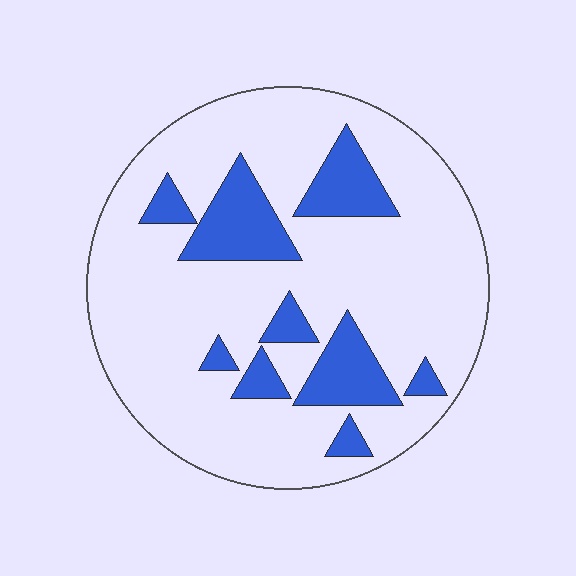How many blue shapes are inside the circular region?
9.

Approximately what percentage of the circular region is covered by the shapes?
Approximately 20%.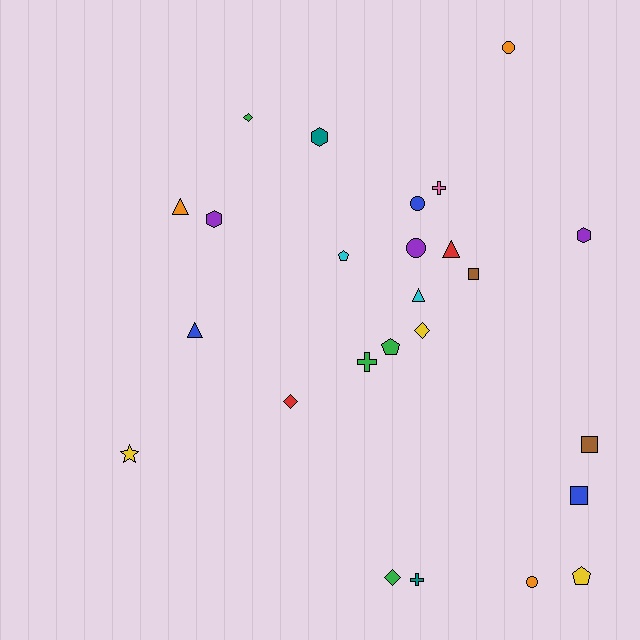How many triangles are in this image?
There are 4 triangles.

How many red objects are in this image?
There are 2 red objects.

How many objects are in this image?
There are 25 objects.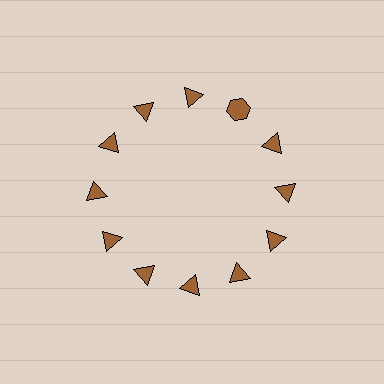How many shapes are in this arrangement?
There are 12 shapes arranged in a ring pattern.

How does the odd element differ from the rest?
It has a different shape: hexagon instead of triangle.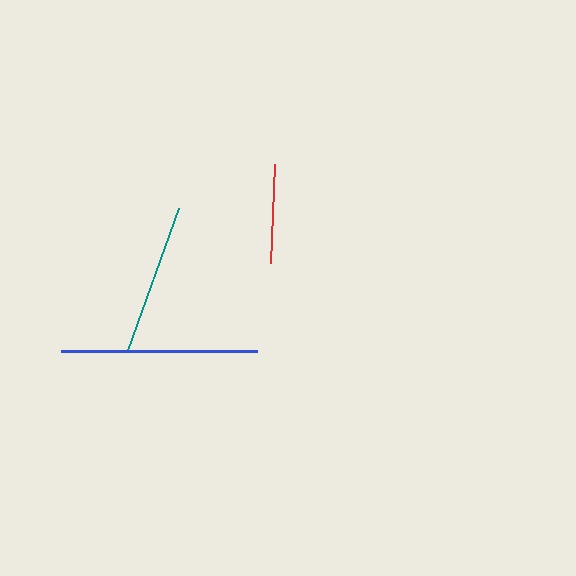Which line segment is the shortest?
The red line is the shortest at approximately 99 pixels.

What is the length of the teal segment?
The teal segment is approximately 151 pixels long.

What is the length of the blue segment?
The blue segment is approximately 196 pixels long.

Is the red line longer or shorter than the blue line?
The blue line is longer than the red line.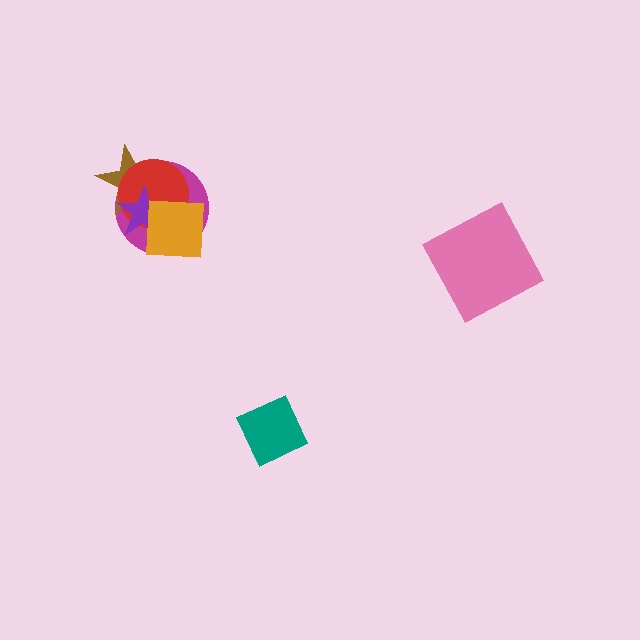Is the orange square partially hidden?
No, no other shape covers it.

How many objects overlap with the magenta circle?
4 objects overlap with the magenta circle.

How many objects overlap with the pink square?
0 objects overlap with the pink square.